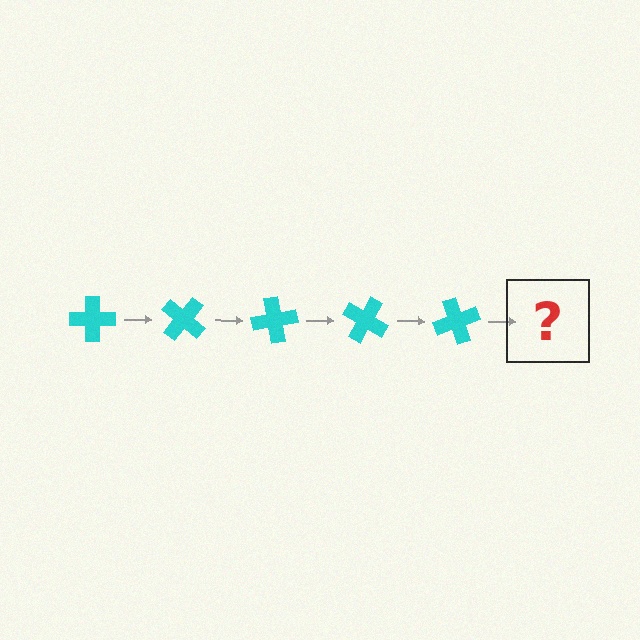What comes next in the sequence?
The next element should be a cyan cross rotated 200 degrees.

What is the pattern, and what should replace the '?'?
The pattern is that the cross rotates 40 degrees each step. The '?' should be a cyan cross rotated 200 degrees.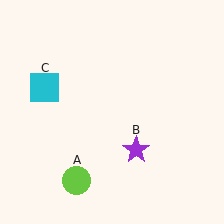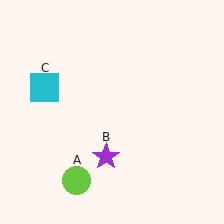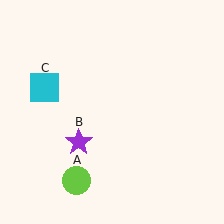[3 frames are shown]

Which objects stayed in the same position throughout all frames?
Lime circle (object A) and cyan square (object C) remained stationary.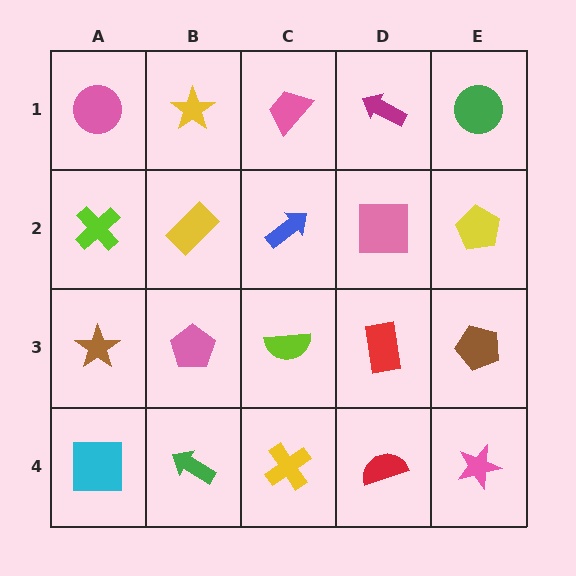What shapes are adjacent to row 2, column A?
A pink circle (row 1, column A), a brown star (row 3, column A), a yellow rectangle (row 2, column B).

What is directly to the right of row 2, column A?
A yellow rectangle.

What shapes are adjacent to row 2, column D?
A magenta arrow (row 1, column D), a red rectangle (row 3, column D), a blue arrow (row 2, column C), a yellow pentagon (row 2, column E).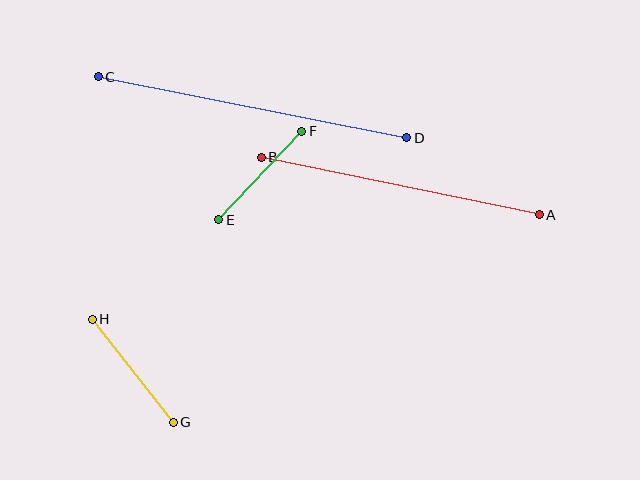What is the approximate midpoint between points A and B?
The midpoint is at approximately (400, 186) pixels.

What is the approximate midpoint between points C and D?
The midpoint is at approximately (252, 107) pixels.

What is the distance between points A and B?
The distance is approximately 284 pixels.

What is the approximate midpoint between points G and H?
The midpoint is at approximately (133, 371) pixels.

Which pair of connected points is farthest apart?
Points C and D are farthest apart.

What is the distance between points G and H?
The distance is approximately 131 pixels.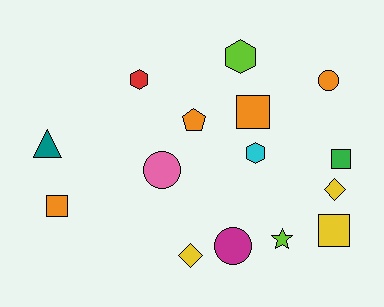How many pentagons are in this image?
There is 1 pentagon.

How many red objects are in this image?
There is 1 red object.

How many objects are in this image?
There are 15 objects.